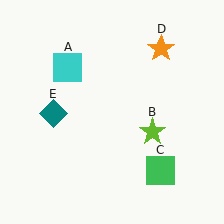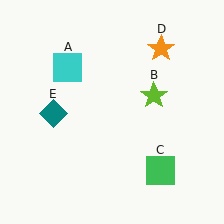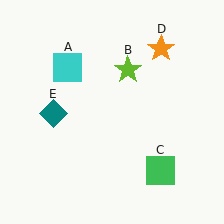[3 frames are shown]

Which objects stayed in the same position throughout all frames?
Cyan square (object A) and green square (object C) and orange star (object D) and teal diamond (object E) remained stationary.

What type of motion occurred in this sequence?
The lime star (object B) rotated counterclockwise around the center of the scene.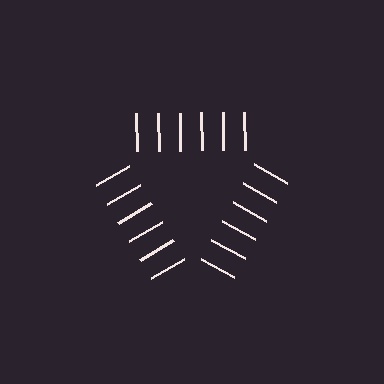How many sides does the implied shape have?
3 sides — the line-ends trace a triangle.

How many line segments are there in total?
18 — 6 along each of the 3 edges.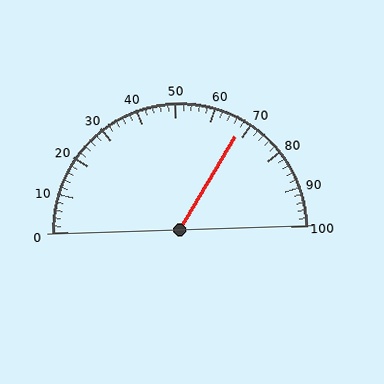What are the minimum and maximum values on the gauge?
The gauge ranges from 0 to 100.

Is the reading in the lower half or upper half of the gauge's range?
The reading is in the upper half of the range (0 to 100).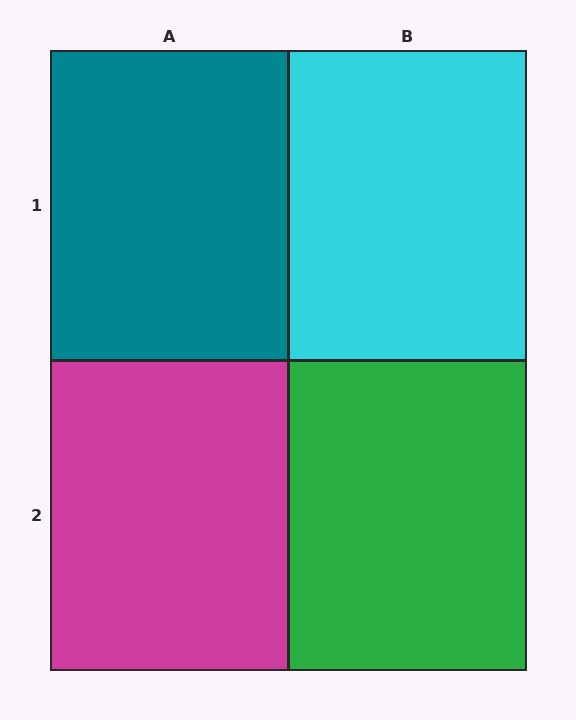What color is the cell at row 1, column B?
Cyan.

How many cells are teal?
1 cell is teal.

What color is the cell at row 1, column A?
Teal.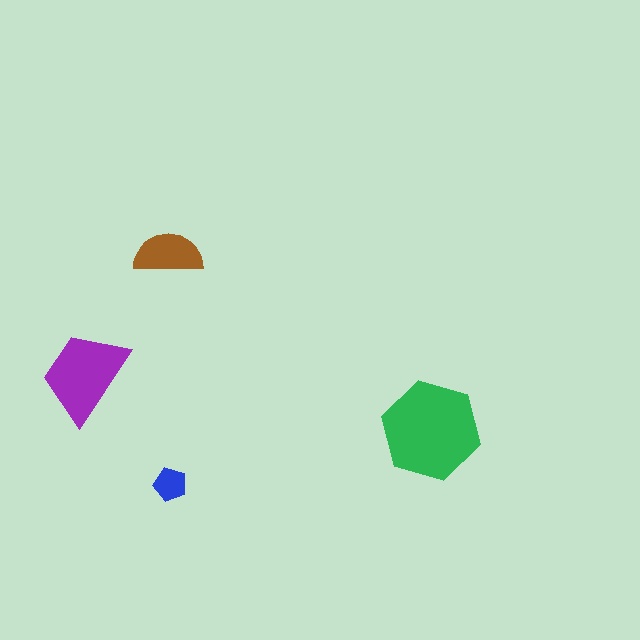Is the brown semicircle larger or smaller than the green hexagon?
Smaller.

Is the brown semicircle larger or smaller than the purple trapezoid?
Smaller.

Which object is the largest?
The green hexagon.